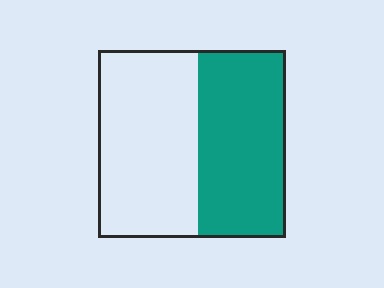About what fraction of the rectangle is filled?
About one half (1/2).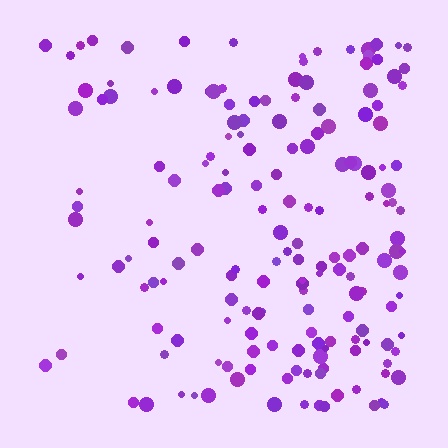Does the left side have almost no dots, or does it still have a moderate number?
Still a moderate number, just noticeably fewer than the right.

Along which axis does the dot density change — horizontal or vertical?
Horizontal.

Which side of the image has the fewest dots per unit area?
The left.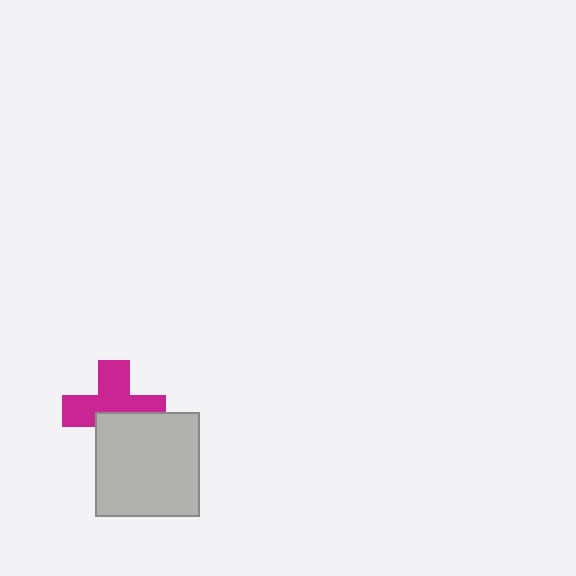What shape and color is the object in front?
The object in front is a light gray square.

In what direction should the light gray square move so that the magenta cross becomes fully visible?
The light gray square should move down. That is the shortest direction to clear the overlap and leave the magenta cross fully visible.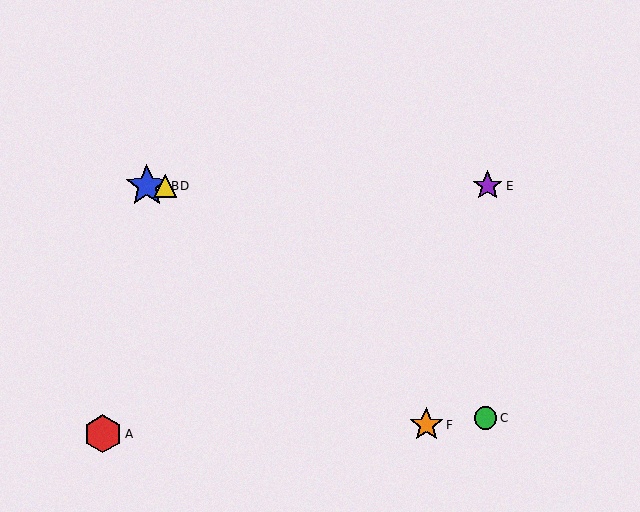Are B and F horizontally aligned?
No, B is at y≈186 and F is at y≈425.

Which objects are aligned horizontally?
Objects B, D, E are aligned horizontally.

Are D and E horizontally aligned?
Yes, both are at y≈186.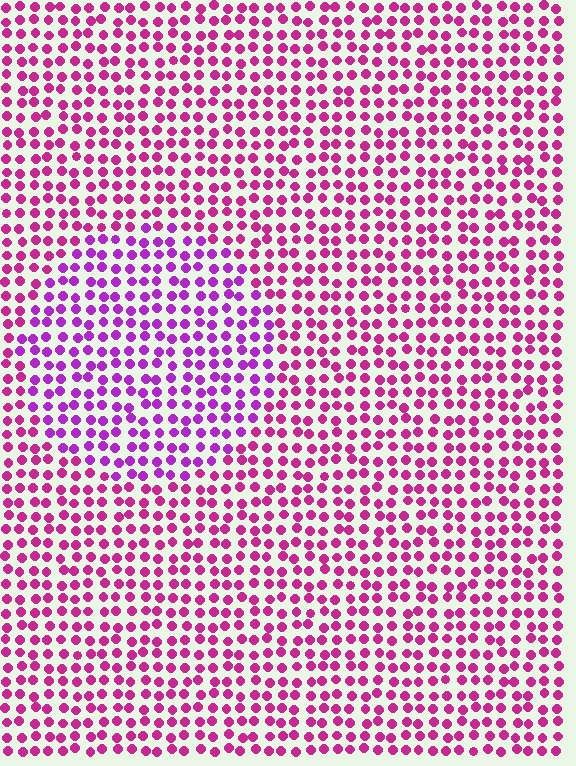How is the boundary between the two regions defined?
The boundary is defined purely by a slight shift in hue (about 30 degrees). Spacing, size, and orientation are identical on both sides.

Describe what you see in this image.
The image is filled with small magenta elements in a uniform arrangement. A circle-shaped region is visible where the elements are tinted to a slightly different hue, forming a subtle color boundary.